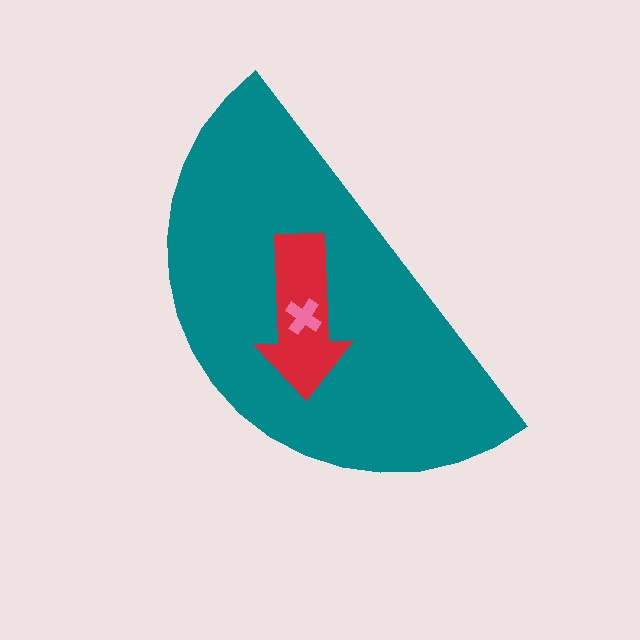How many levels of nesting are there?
3.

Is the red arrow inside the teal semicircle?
Yes.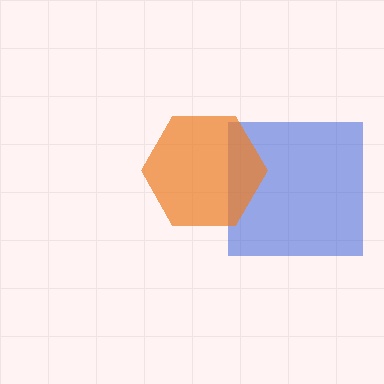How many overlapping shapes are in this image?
There are 2 overlapping shapes in the image.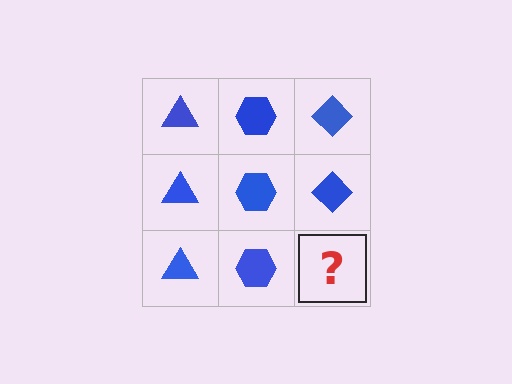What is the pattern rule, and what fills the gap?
The rule is that each column has a consistent shape. The gap should be filled with a blue diamond.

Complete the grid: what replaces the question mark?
The question mark should be replaced with a blue diamond.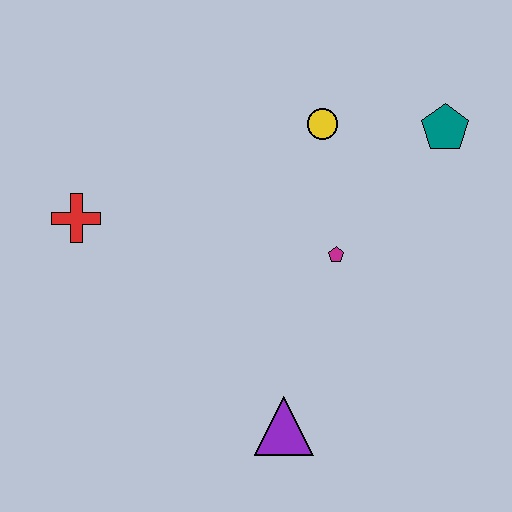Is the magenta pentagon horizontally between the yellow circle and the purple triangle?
No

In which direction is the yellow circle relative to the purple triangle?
The yellow circle is above the purple triangle.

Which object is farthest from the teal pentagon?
The red cross is farthest from the teal pentagon.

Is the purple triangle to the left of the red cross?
No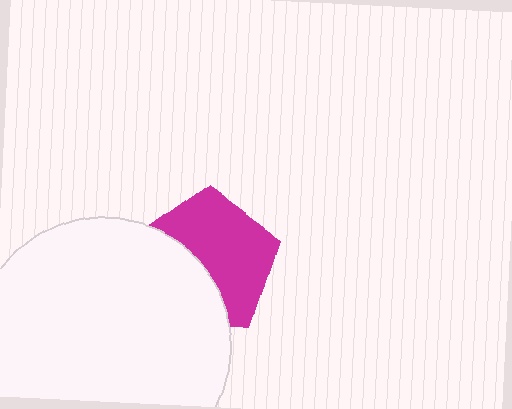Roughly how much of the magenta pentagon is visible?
About half of it is visible (roughly 59%).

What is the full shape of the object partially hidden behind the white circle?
The partially hidden object is a magenta pentagon.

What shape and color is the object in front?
The object in front is a white circle.